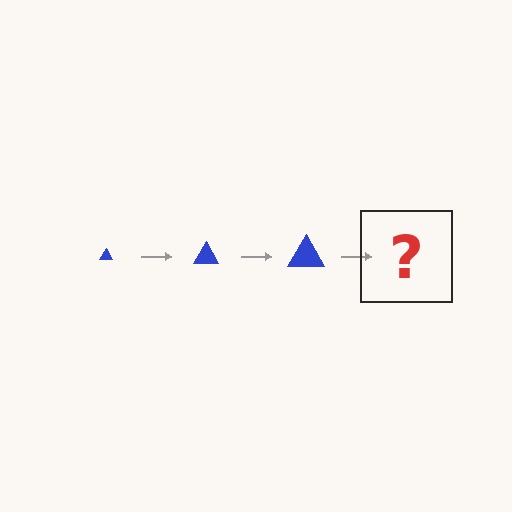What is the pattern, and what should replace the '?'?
The pattern is that the triangle gets progressively larger each step. The '?' should be a blue triangle, larger than the previous one.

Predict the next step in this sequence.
The next step is a blue triangle, larger than the previous one.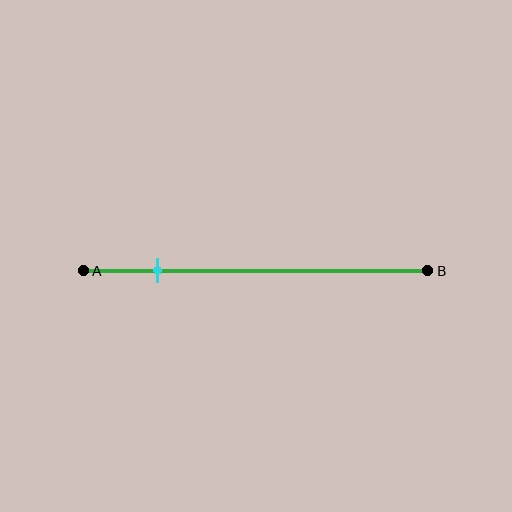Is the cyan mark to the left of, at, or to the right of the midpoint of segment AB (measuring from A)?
The cyan mark is to the left of the midpoint of segment AB.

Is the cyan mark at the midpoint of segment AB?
No, the mark is at about 20% from A, not at the 50% midpoint.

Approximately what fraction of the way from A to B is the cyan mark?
The cyan mark is approximately 20% of the way from A to B.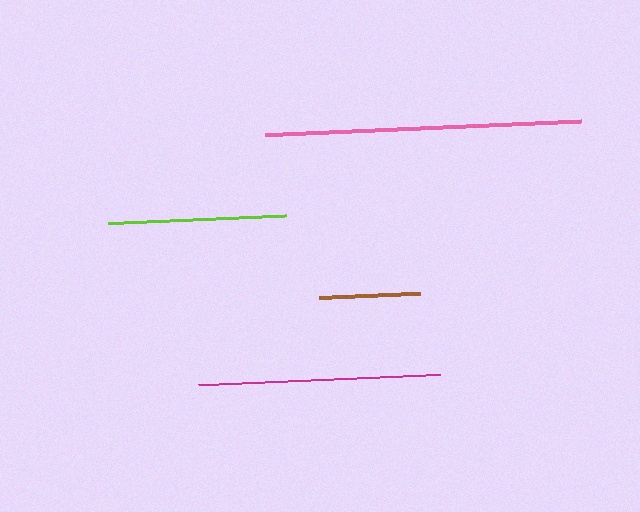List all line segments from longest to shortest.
From longest to shortest: pink, magenta, lime, brown.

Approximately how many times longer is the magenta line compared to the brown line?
The magenta line is approximately 2.4 times the length of the brown line.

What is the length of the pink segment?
The pink segment is approximately 317 pixels long.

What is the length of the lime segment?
The lime segment is approximately 178 pixels long.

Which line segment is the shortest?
The brown line is the shortest at approximately 100 pixels.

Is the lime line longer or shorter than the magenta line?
The magenta line is longer than the lime line.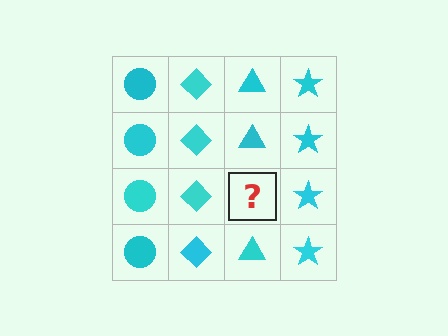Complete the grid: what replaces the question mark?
The question mark should be replaced with a cyan triangle.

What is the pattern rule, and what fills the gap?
The rule is that each column has a consistent shape. The gap should be filled with a cyan triangle.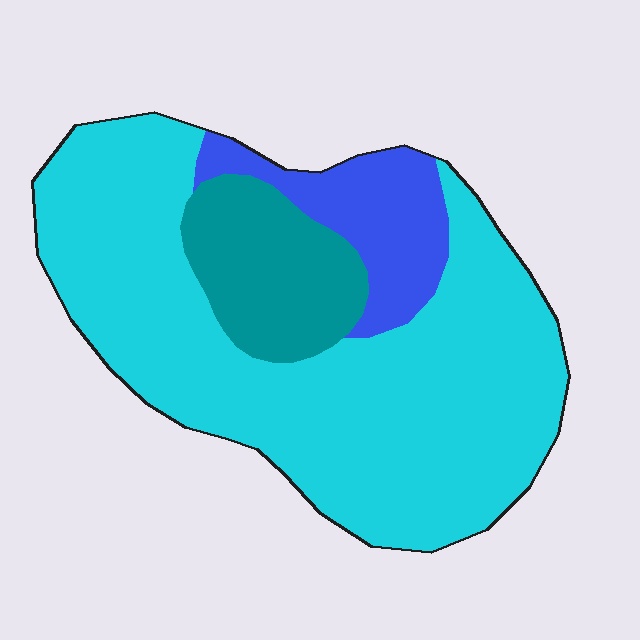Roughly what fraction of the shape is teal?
Teal takes up about one sixth (1/6) of the shape.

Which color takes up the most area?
Cyan, at roughly 70%.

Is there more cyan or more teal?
Cyan.